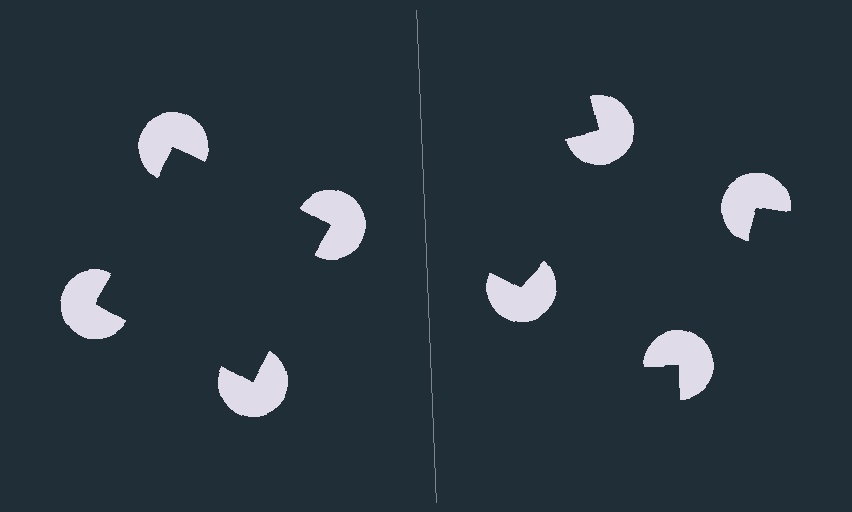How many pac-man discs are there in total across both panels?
8 — 4 on each side.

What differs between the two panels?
The pac-man discs are positioned identically on both sides; only the wedge orientations differ. On the left they align to a square; on the right they are misaligned.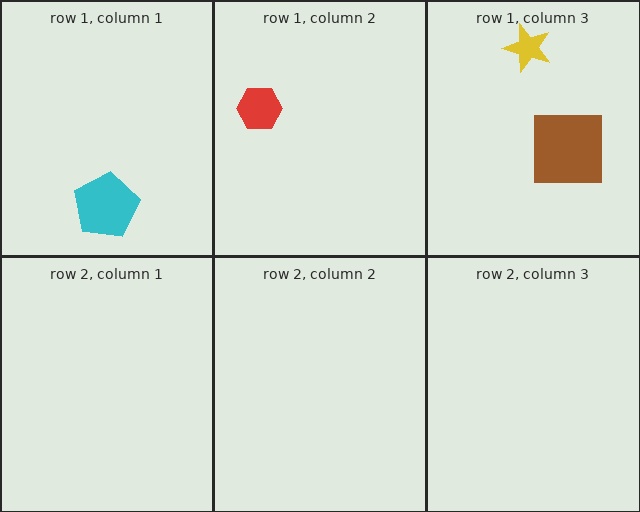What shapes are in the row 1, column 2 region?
The red hexagon.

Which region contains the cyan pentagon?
The row 1, column 1 region.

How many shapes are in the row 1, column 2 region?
1.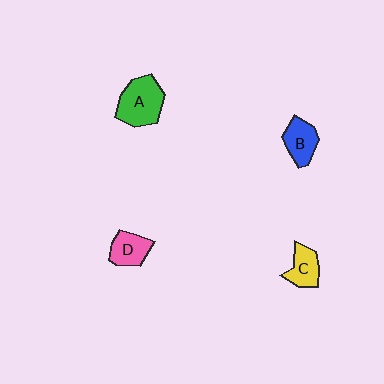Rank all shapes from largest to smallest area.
From largest to smallest: A (green), B (blue), D (pink), C (yellow).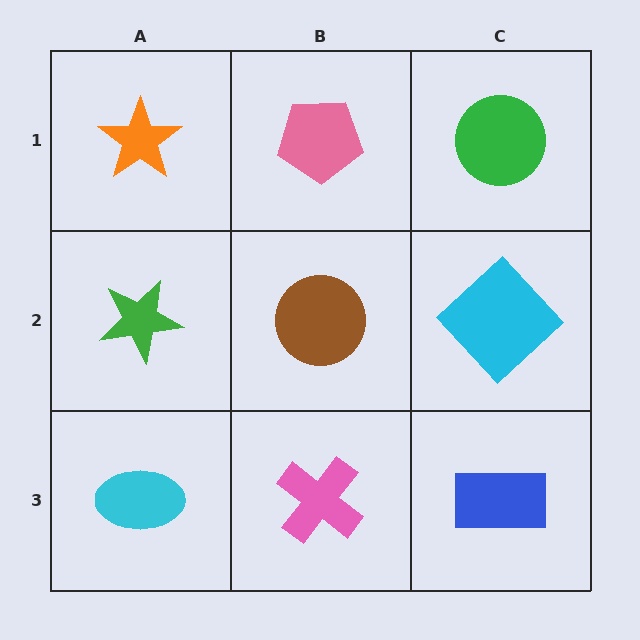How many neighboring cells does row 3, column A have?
2.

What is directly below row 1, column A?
A green star.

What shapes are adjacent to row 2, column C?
A green circle (row 1, column C), a blue rectangle (row 3, column C), a brown circle (row 2, column B).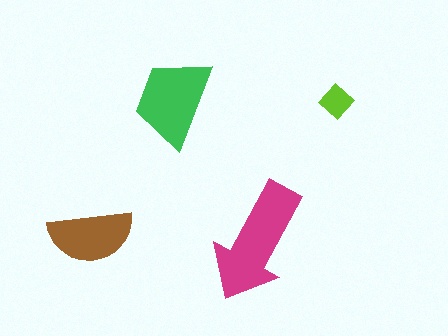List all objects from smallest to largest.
The lime diamond, the brown semicircle, the green trapezoid, the magenta arrow.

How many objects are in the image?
There are 4 objects in the image.